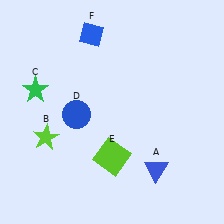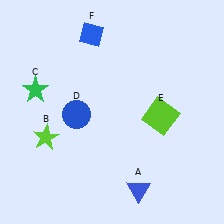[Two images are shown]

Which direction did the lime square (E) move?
The lime square (E) moved right.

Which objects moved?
The objects that moved are: the blue triangle (A), the lime square (E).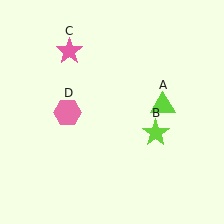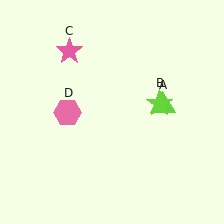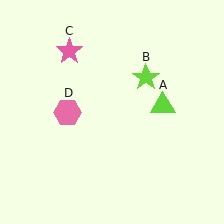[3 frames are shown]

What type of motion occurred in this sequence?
The lime star (object B) rotated counterclockwise around the center of the scene.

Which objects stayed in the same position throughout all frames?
Lime triangle (object A) and pink star (object C) and pink hexagon (object D) remained stationary.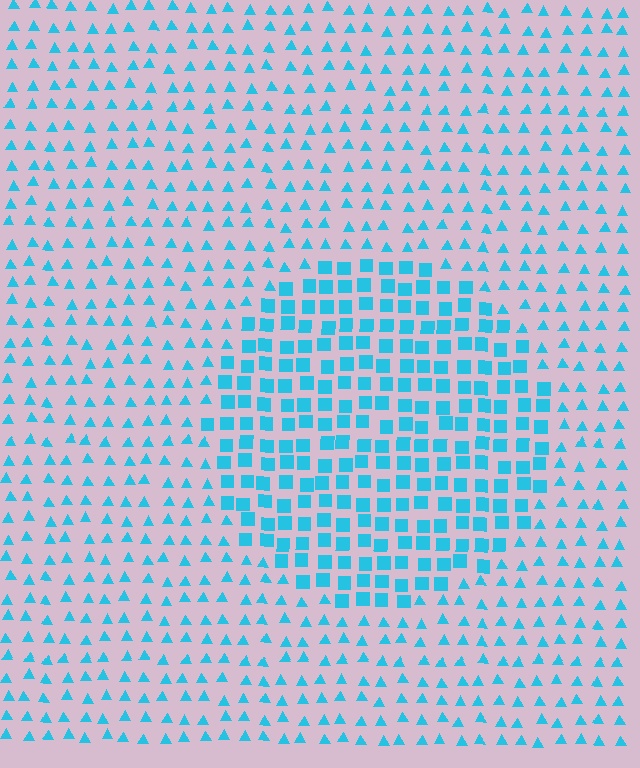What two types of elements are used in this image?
The image uses squares inside the circle region and triangles outside it.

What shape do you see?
I see a circle.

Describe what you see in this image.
The image is filled with small cyan elements arranged in a uniform grid. A circle-shaped region contains squares, while the surrounding area contains triangles. The boundary is defined purely by the change in element shape.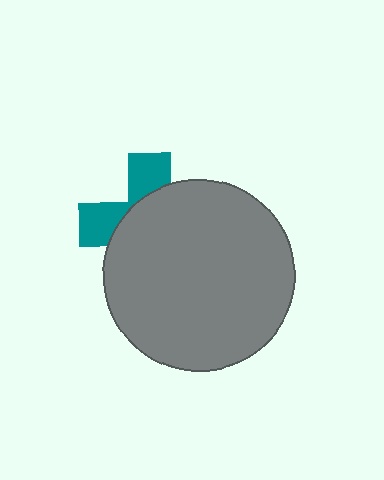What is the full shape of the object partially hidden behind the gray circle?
The partially hidden object is a teal cross.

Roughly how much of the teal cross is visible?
A small part of it is visible (roughly 33%).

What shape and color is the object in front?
The object in front is a gray circle.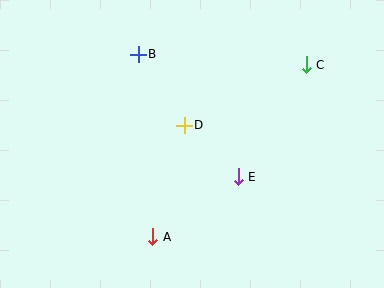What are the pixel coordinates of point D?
Point D is at (184, 125).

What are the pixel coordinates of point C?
Point C is at (306, 65).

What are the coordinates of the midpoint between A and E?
The midpoint between A and E is at (195, 207).